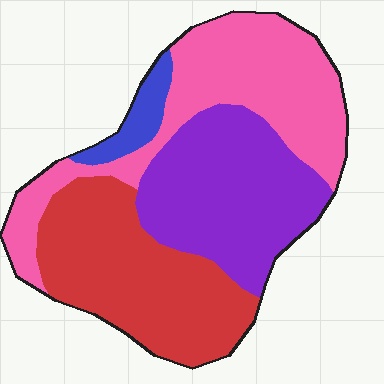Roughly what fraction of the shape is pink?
Pink takes up between a quarter and a half of the shape.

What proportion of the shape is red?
Red covers about 30% of the shape.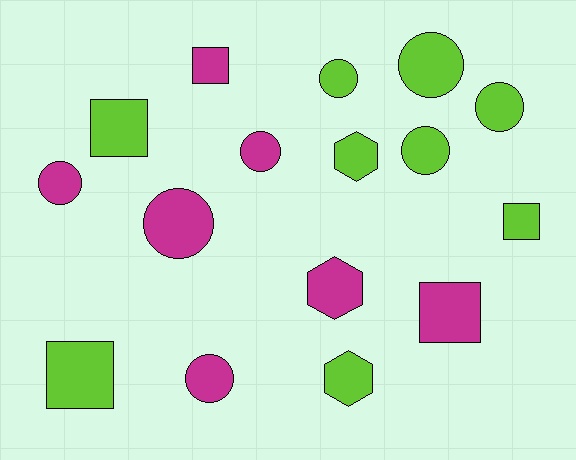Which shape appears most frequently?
Circle, with 8 objects.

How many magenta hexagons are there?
There is 1 magenta hexagon.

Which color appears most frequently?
Lime, with 9 objects.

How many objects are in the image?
There are 16 objects.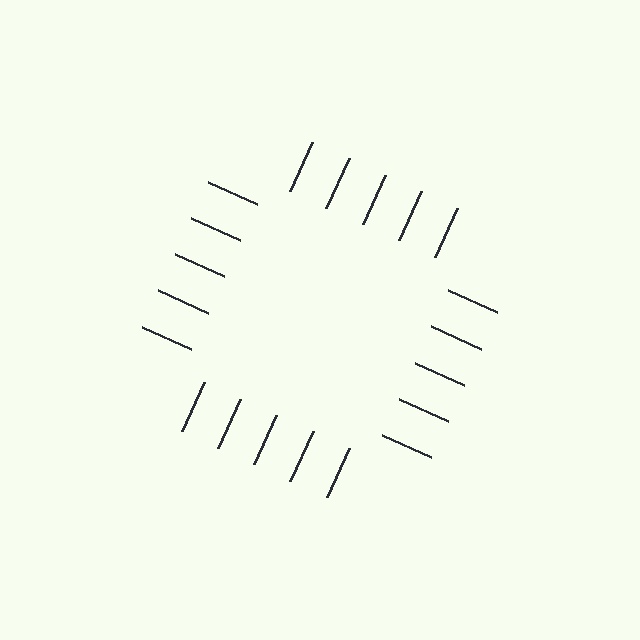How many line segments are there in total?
20 — 5 along each of the 4 edges.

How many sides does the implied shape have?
4 sides — the line-ends trace a square.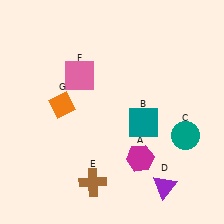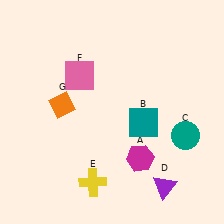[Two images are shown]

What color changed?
The cross (E) changed from brown in Image 1 to yellow in Image 2.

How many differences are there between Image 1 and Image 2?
There is 1 difference between the two images.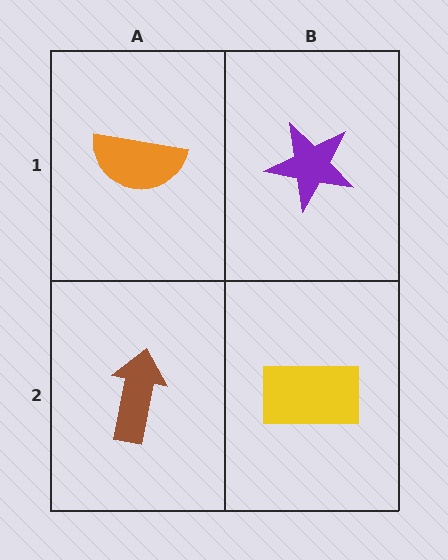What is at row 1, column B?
A purple star.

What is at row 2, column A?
A brown arrow.